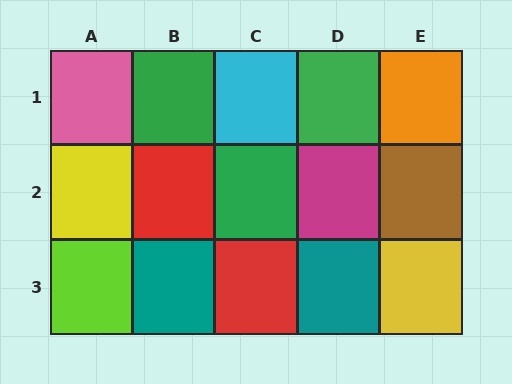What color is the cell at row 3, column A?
Lime.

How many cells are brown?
1 cell is brown.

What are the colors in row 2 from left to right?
Yellow, red, green, magenta, brown.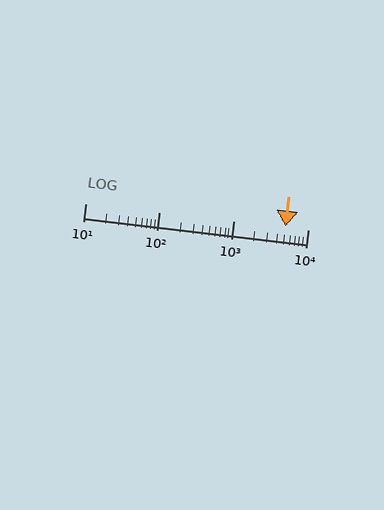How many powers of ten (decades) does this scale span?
The scale spans 3 decades, from 10 to 10000.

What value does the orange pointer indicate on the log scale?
The pointer indicates approximately 5000.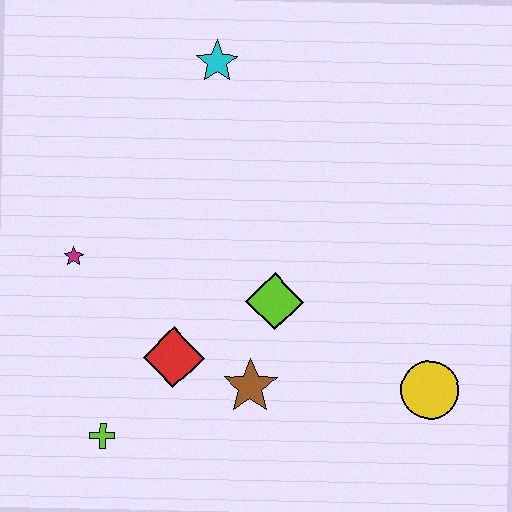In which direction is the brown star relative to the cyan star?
The brown star is below the cyan star.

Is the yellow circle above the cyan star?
No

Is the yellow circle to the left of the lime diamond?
No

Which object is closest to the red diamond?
The brown star is closest to the red diamond.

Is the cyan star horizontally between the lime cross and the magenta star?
No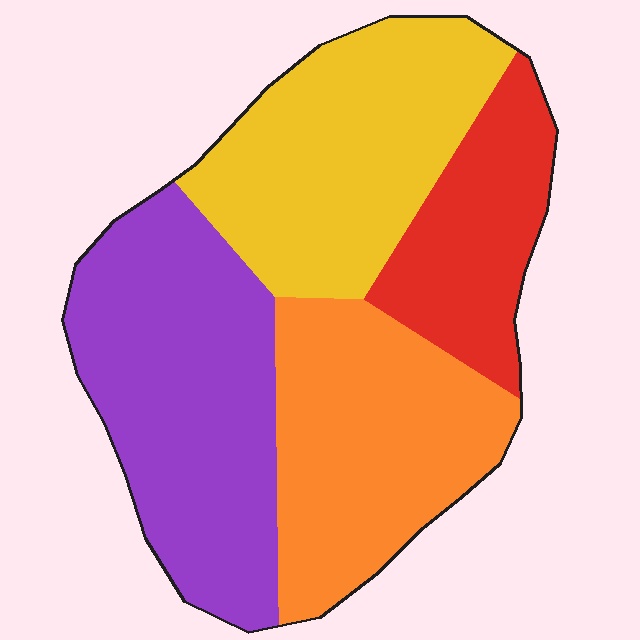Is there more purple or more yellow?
Purple.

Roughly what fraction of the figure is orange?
Orange covers roughly 25% of the figure.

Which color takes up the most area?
Purple, at roughly 30%.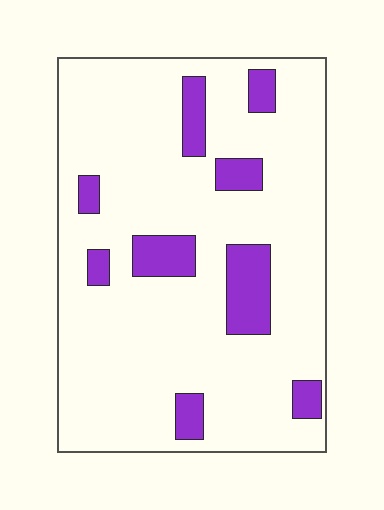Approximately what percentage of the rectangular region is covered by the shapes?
Approximately 15%.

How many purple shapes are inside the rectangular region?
9.